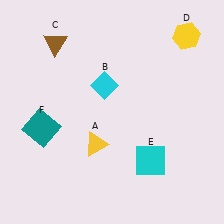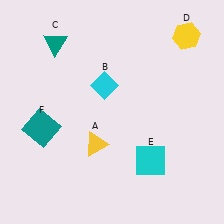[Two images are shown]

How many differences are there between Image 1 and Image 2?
There is 1 difference between the two images.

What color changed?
The triangle (C) changed from brown in Image 1 to teal in Image 2.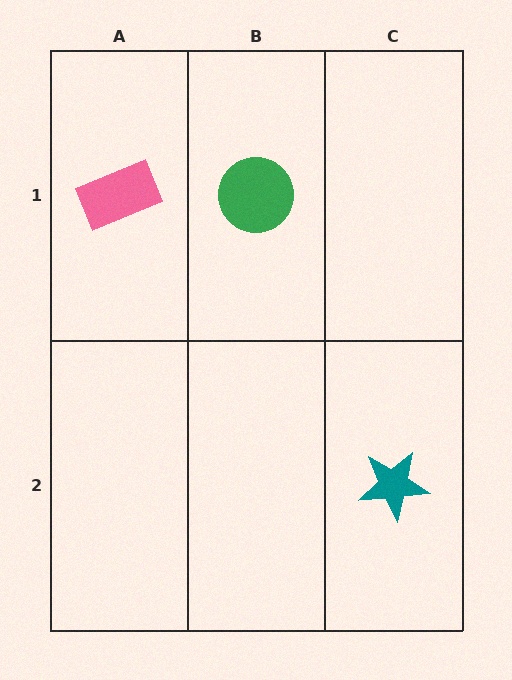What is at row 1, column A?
A pink rectangle.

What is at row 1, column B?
A green circle.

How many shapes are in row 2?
1 shape.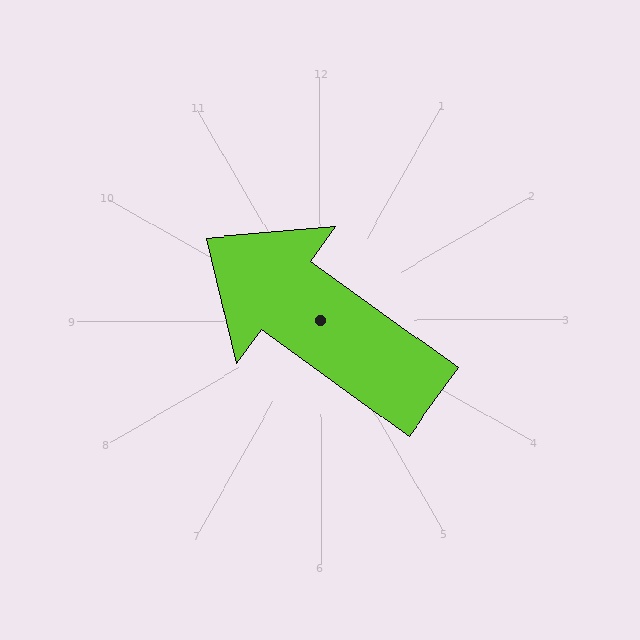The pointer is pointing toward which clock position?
Roughly 10 o'clock.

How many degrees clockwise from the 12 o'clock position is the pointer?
Approximately 306 degrees.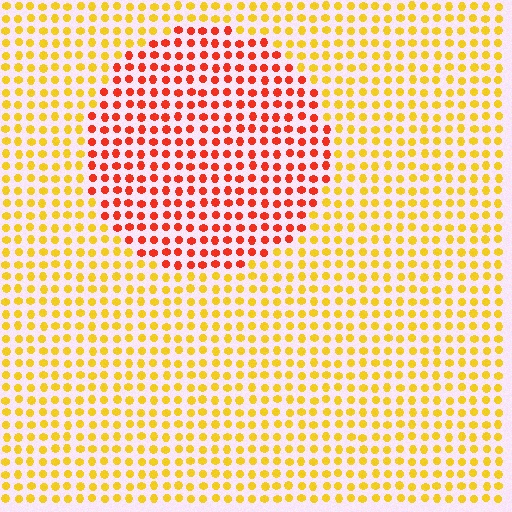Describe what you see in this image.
The image is filled with small yellow elements in a uniform arrangement. A circle-shaped region is visible where the elements are tinted to a slightly different hue, forming a subtle color boundary.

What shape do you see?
I see a circle.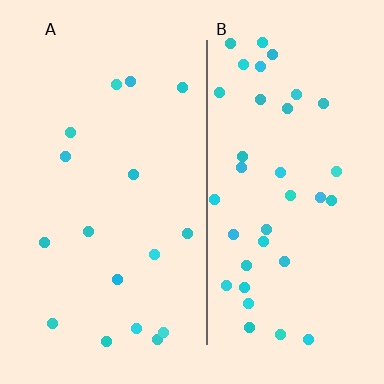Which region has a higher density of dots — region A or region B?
B (the right).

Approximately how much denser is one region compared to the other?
Approximately 2.2× — region B over region A.